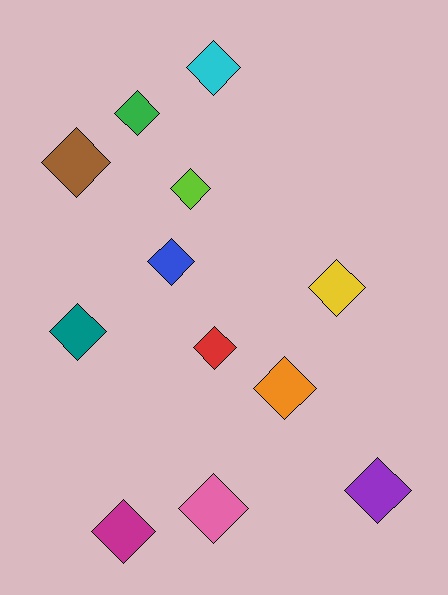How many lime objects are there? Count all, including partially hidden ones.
There is 1 lime object.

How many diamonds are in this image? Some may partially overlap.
There are 12 diamonds.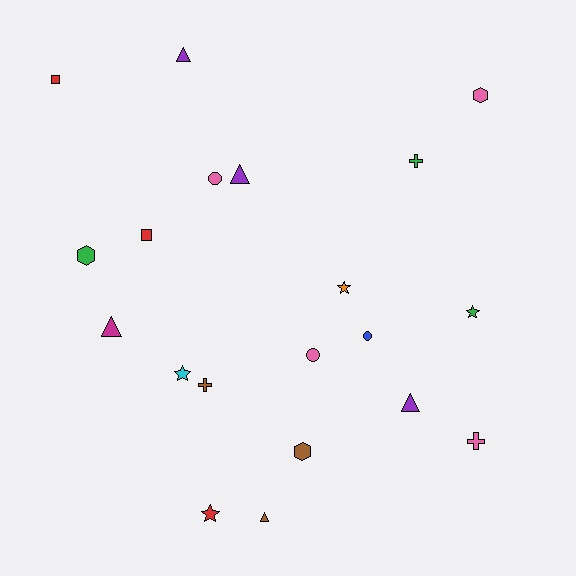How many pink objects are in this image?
There are 4 pink objects.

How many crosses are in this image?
There are 3 crosses.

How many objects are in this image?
There are 20 objects.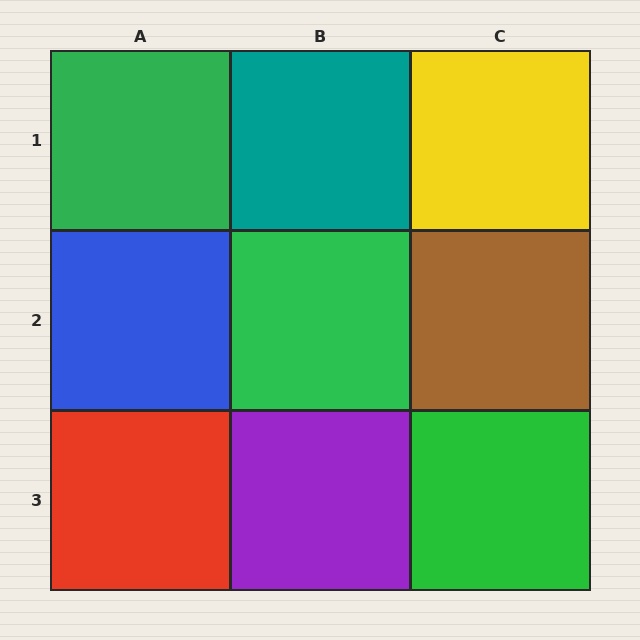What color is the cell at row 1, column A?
Green.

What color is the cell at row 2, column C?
Brown.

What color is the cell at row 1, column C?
Yellow.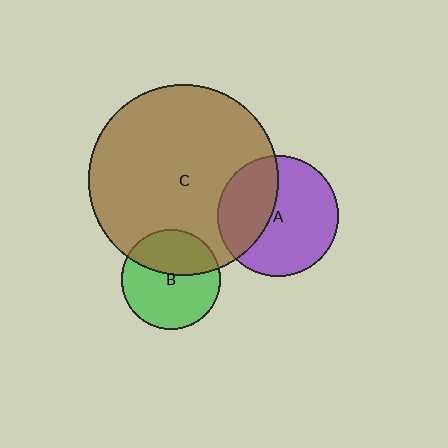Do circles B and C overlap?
Yes.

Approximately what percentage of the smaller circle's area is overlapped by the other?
Approximately 40%.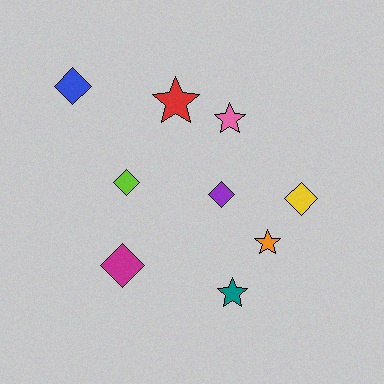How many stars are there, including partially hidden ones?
There are 4 stars.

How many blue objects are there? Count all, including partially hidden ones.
There is 1 blue object.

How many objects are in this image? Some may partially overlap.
There are 9 objects.